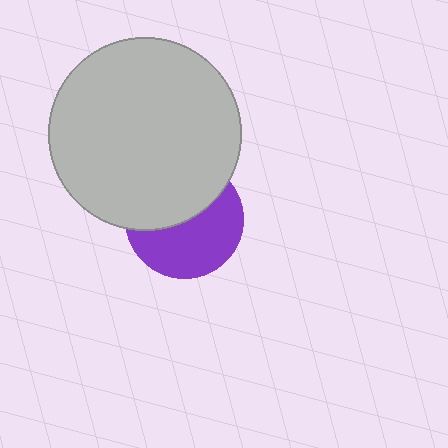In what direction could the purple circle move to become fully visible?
The purple circle could move down. That would shift it out from behind the light gray circle entirely.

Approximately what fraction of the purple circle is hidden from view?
Roughly 46% of the purple circle is hidden behind the light gray circle.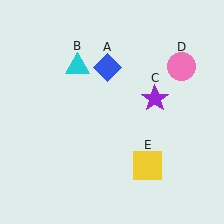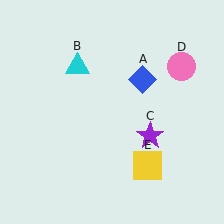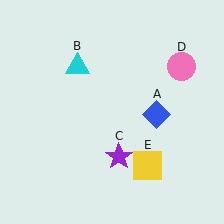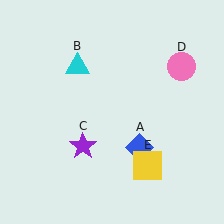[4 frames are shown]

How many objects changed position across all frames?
2 objects changed position: blue diamond (object A), purple star (object C).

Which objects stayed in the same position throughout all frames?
Cyan triangle (object B) and pink circle (object D) and yellow square (object E) remained stationary.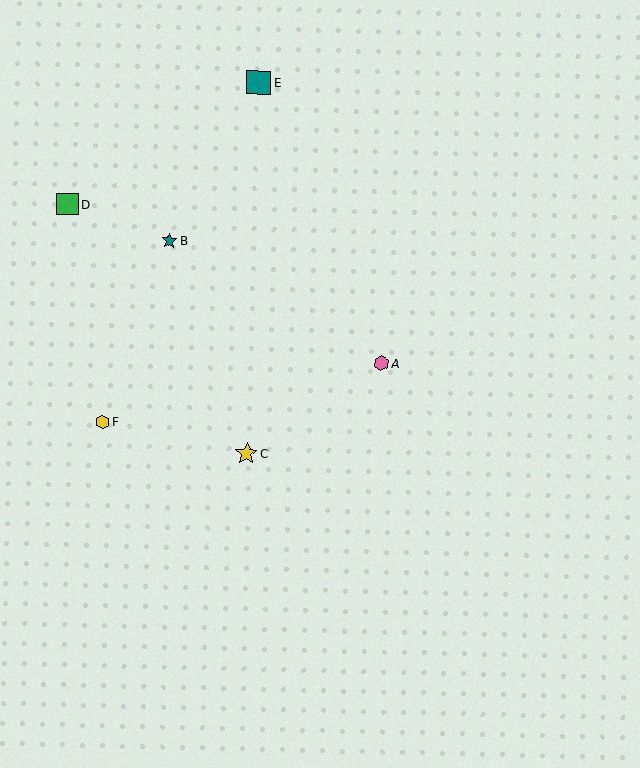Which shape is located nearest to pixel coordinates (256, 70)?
The teal square (labeled E) at (259, 83) is nearest to that location.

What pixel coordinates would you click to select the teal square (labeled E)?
Click at (259, 83) to select the teal square E.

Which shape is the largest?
The teal square (labeled E) is the largest.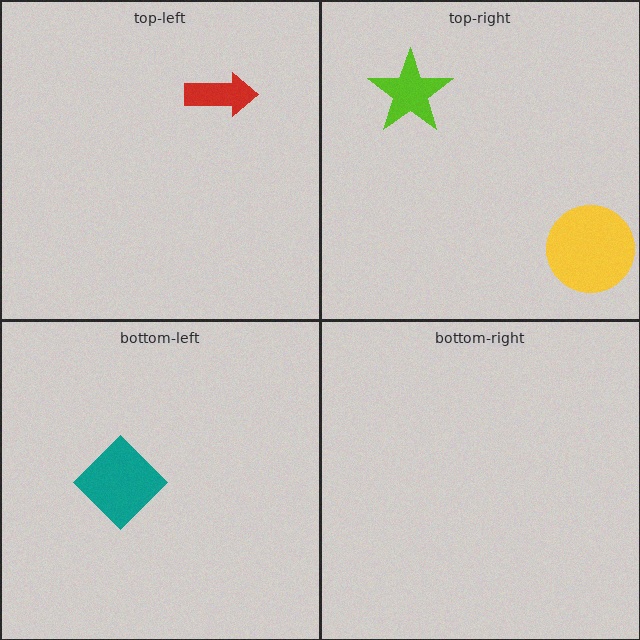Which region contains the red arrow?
The top-left region.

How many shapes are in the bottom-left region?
1.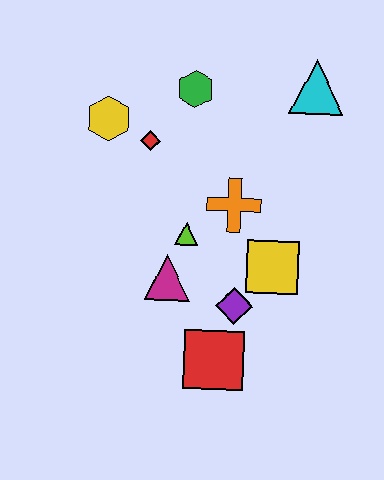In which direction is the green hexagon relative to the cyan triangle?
The green hexagon is to the left of the cyan triangle.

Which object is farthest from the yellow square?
The yellow hexagon is farthest from the yellow square.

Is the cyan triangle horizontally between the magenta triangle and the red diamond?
No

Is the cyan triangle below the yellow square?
No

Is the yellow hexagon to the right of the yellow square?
No